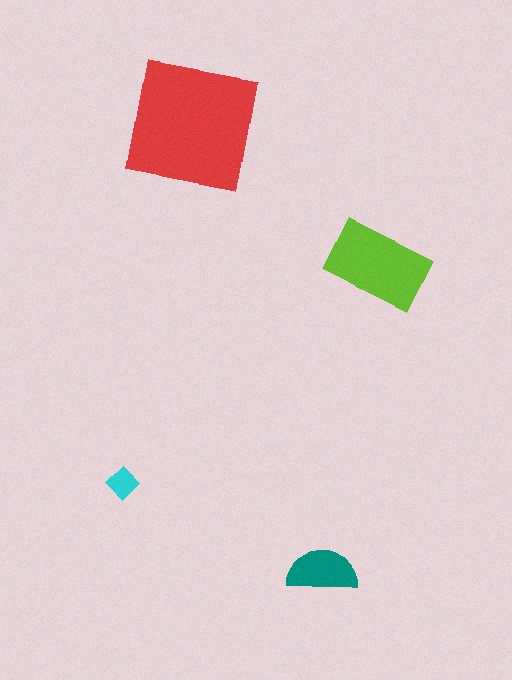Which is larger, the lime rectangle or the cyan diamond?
The lime rectangle.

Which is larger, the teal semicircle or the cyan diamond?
The teal semicircle.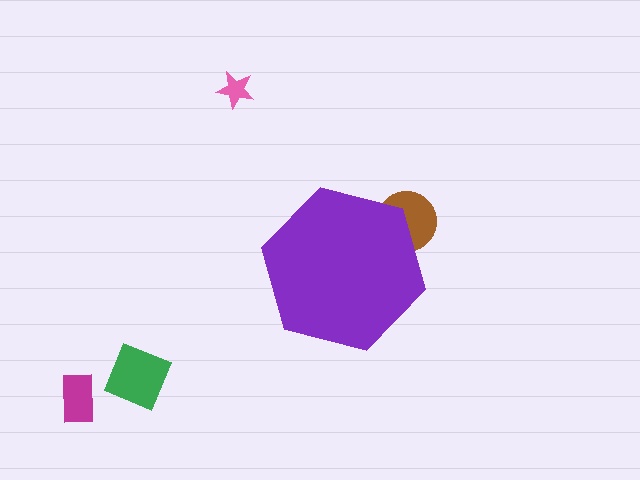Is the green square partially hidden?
No, the green square is fully visible.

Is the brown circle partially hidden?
Yes, the brown circle is partially hidden behind the purple hexagon.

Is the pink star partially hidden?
No, the pink star is fully visible.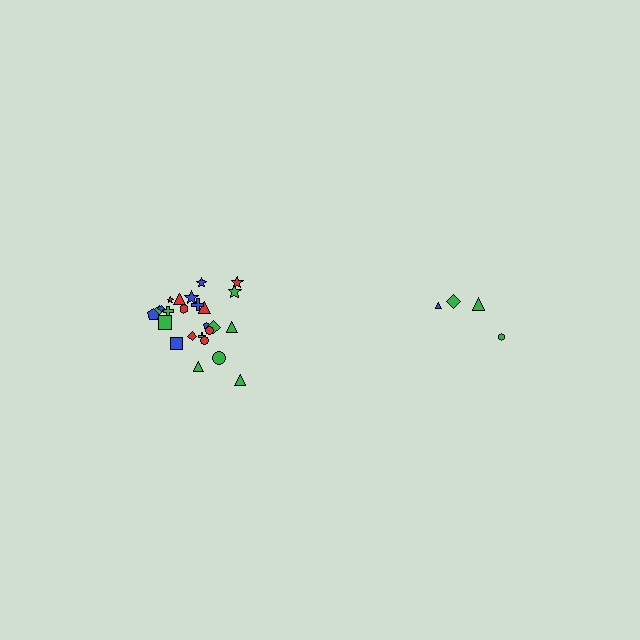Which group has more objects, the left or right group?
The left group.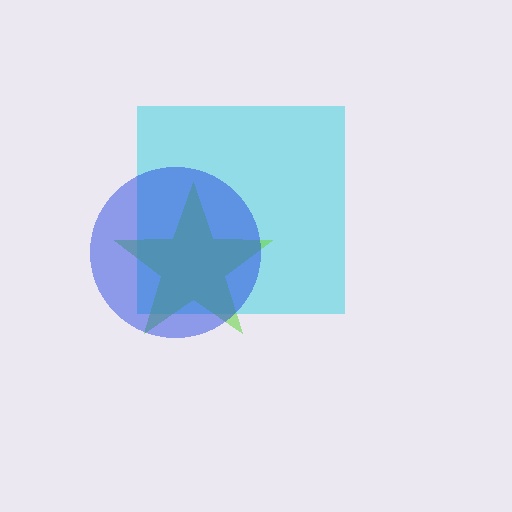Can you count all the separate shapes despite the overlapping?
Yes, there are 3 separate shapes.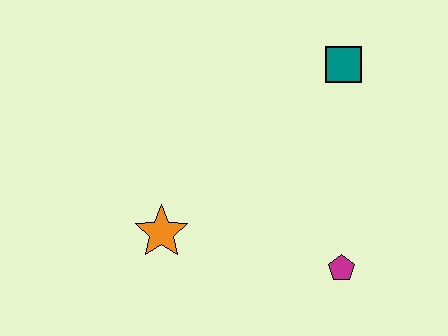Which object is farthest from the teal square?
The orange star is farthest from the teal square.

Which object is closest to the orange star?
The magenta pentagon is closest to the orange star.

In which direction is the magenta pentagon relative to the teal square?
The magenta pentagon is below the teal square.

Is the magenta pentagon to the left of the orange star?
No